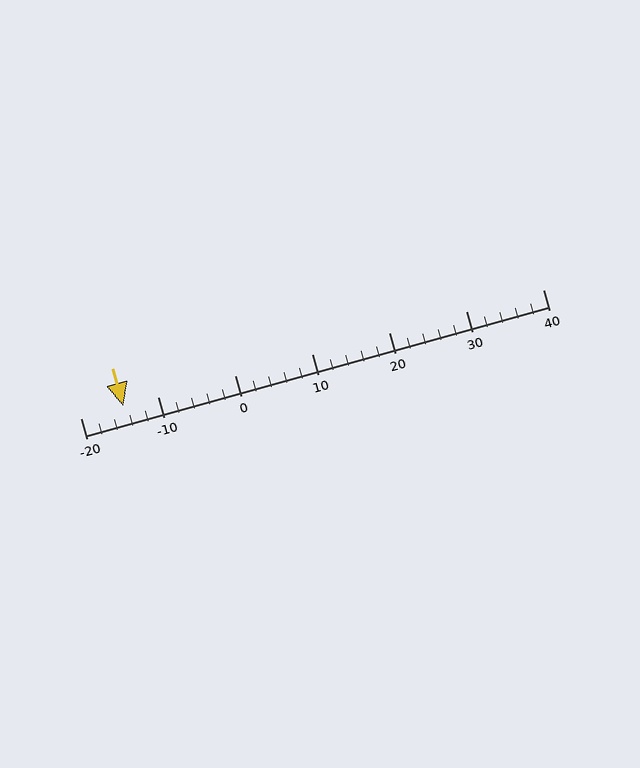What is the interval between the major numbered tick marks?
The major tick marks are spaced 10 units apart.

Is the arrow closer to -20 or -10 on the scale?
The arrow is closer to -10.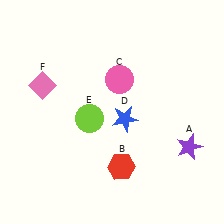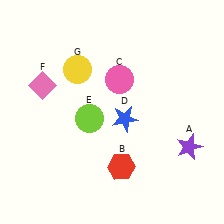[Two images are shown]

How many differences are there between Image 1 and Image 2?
There is 1 difference between the two images.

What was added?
A yellow circle (G) was added in Image 2.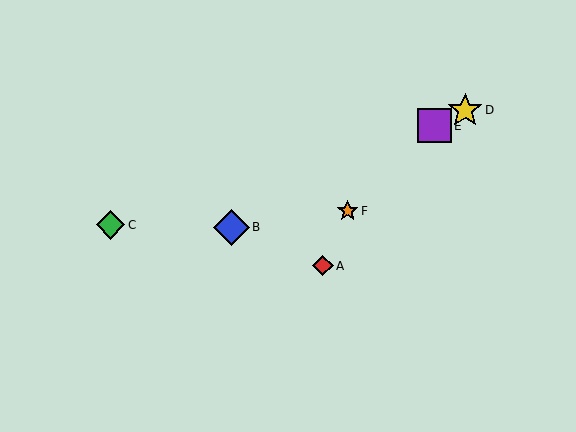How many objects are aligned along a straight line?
3 objects (B, D, E) are aligned along a straight line.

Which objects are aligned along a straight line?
Objects B, D, E are aligned along a straight line.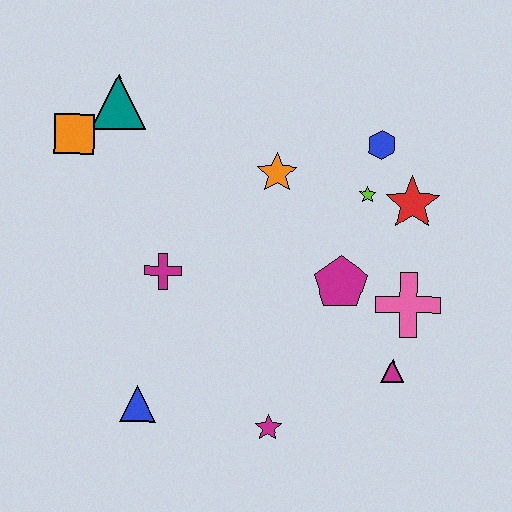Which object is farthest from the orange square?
The magenta triangle is farthest from the orange square.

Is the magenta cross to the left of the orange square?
No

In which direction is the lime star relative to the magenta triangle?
The lime star is above the magenta triangle.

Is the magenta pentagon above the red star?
No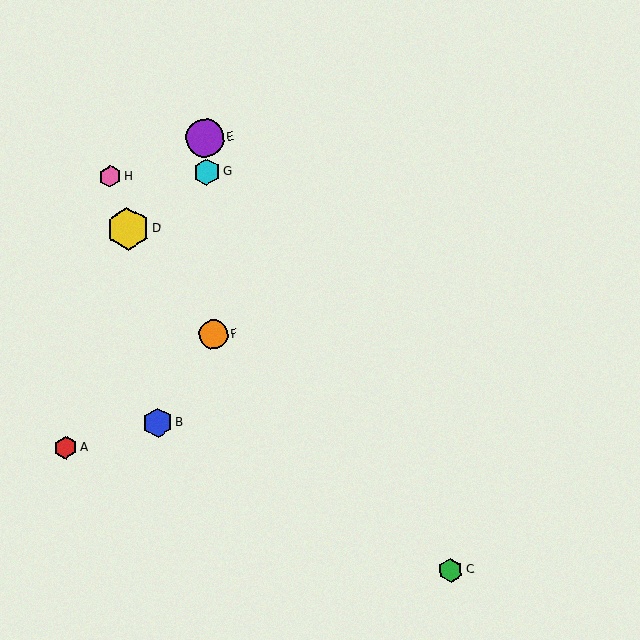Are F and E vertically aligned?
Yes, both are at x≈213.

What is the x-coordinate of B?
Object B is at x≈158.